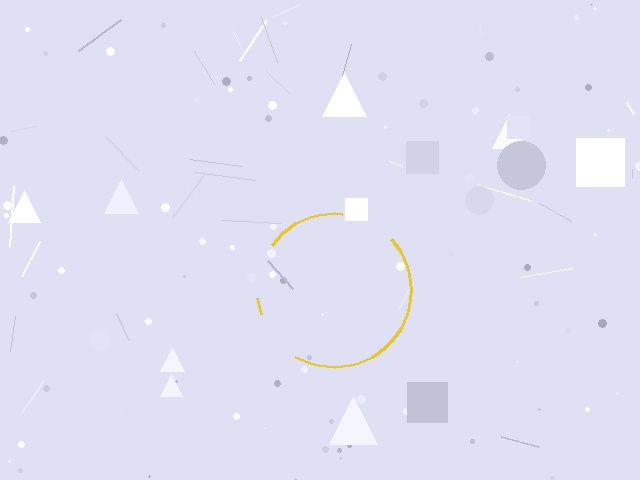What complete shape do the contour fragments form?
The contour fragments form a circle.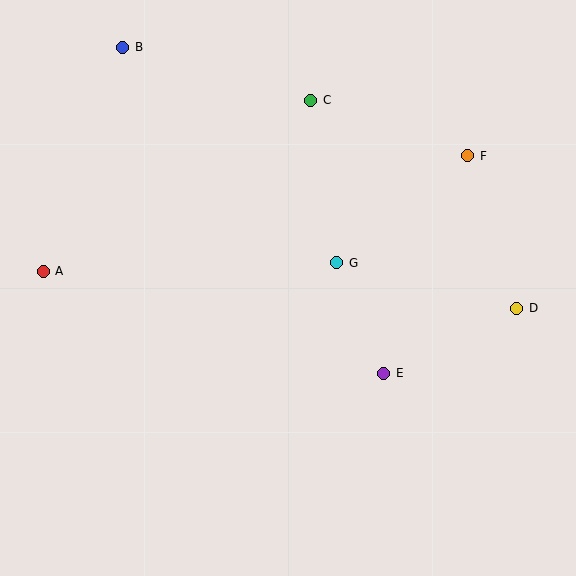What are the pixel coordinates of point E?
Point E is at (384, 373).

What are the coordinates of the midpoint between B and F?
The midpoint between B and F is at (295, 102).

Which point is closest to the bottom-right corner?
Point D is closest to the bottom-right corner.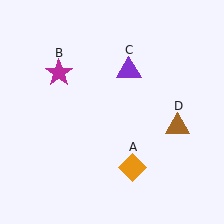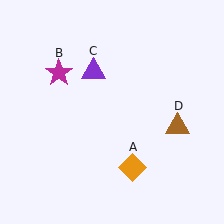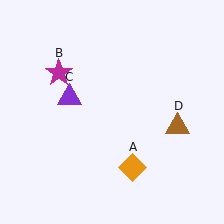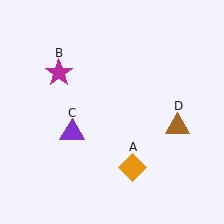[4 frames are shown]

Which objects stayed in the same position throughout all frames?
Orange diamond (object A) and magenta star (object B) and brown triangle (object D) remained stationary.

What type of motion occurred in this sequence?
The purple triangle (object C) rotated counterclockwise around the center of the scene.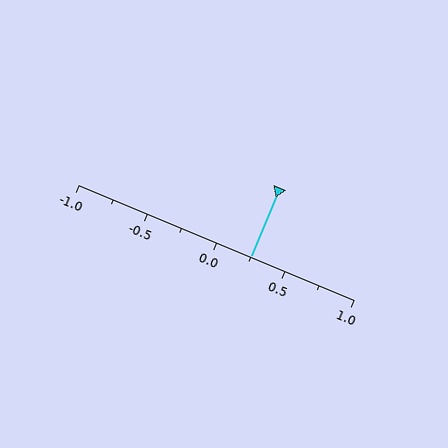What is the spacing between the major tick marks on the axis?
The major ticks are spaced 0.5 apart.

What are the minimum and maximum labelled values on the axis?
The axis runs from -1.0 to 1.0.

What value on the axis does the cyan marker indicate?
The marker indicates approximately 0.25.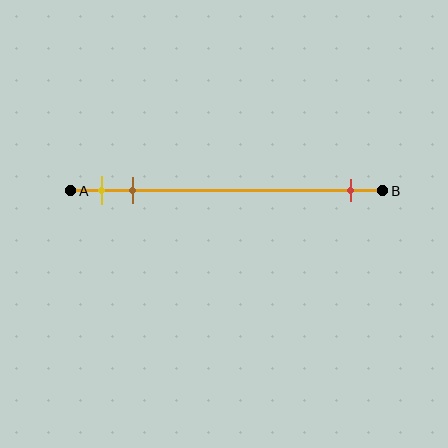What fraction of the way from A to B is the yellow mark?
The yellow mark is approximately 10% (0.1) of the way from A to B.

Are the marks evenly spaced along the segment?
No, the marks are not evenly spaced.